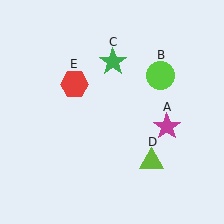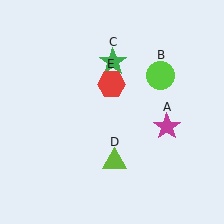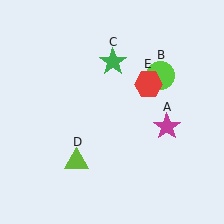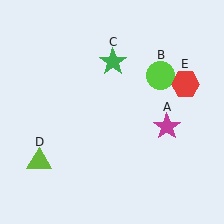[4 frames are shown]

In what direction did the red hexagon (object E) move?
The red hexagon (object E) moved right.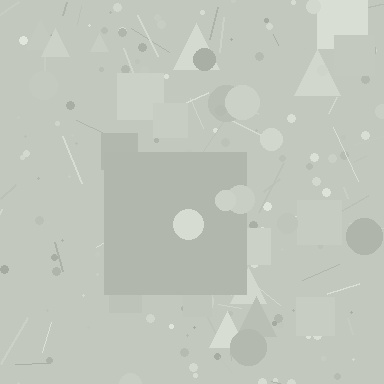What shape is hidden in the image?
A square is hidden in the image.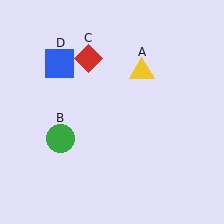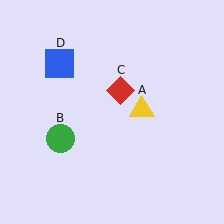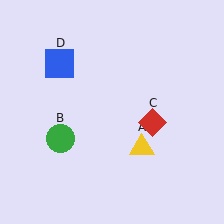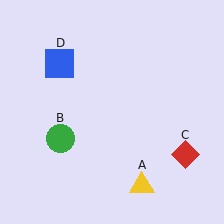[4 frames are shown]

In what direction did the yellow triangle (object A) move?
The yellow triangle (object A) moved down.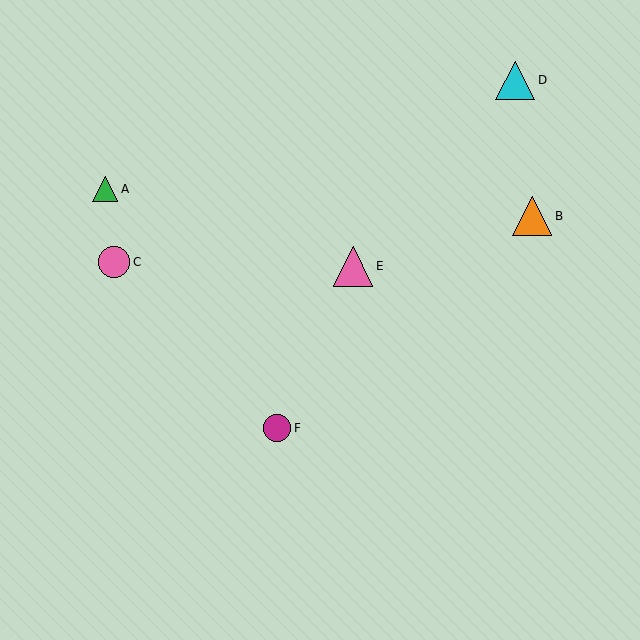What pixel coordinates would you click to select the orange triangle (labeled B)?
Click at (532, 216) to select the orange triangle B.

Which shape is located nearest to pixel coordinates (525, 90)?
The cyan triangle (labeled D) at (515, 80) is nearest to that location.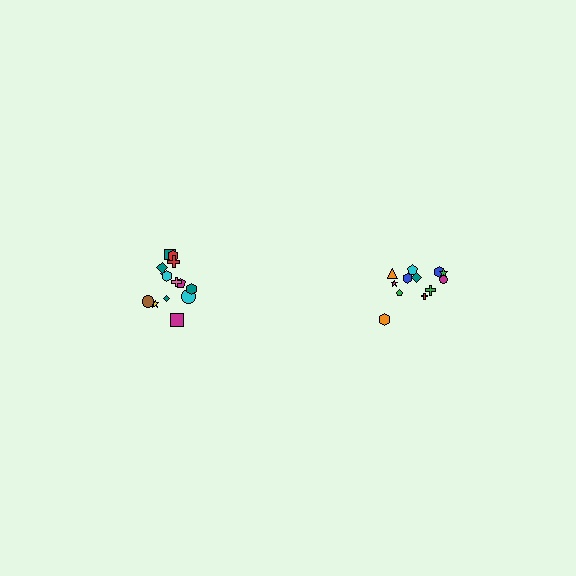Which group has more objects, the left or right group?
The left group.